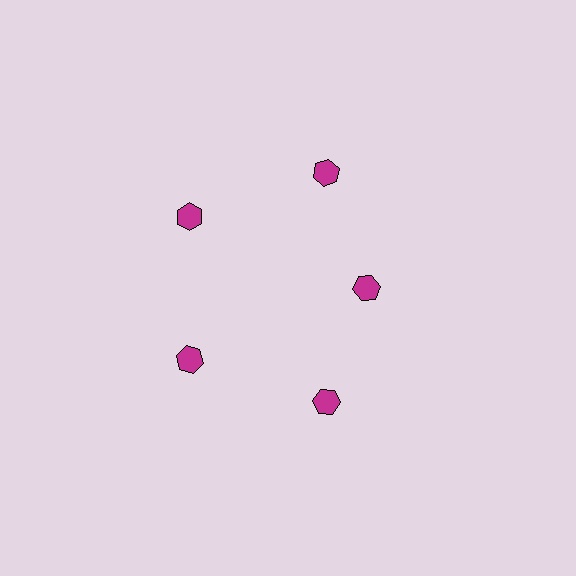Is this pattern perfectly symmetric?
No. The 5 magenta hexagons are arranged in a ring, but one element near the 3 o'clock position is pulled inward toward the center, breaking the 5-fold rotational symmetry.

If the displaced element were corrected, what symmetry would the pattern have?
It would have 5-fold rotational symmetry — the pattern would map onto itself every 72 degrees.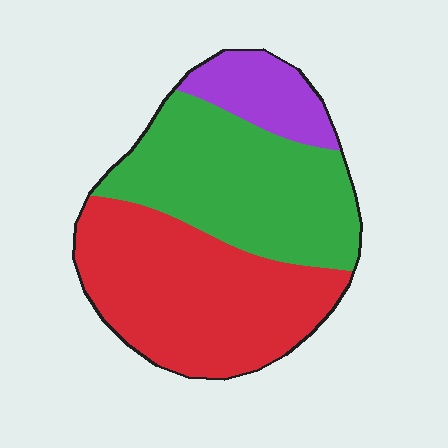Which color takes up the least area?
Purple, at roughly 15%.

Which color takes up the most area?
Red, at roughly 45%.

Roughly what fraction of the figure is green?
Green takes up about two fifths (2/5) of the figure.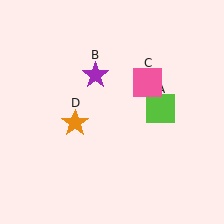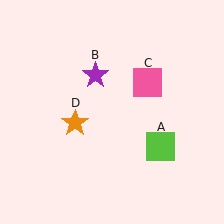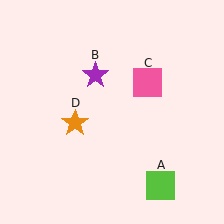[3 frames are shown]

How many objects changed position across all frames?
1 object changed position: lime square (object A).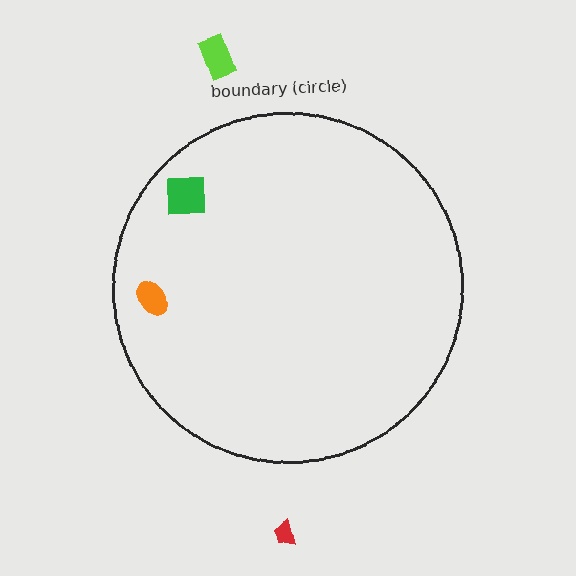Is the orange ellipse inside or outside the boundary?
Inside.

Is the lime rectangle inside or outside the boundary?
Outside.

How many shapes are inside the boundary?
2 inside, 2 outside.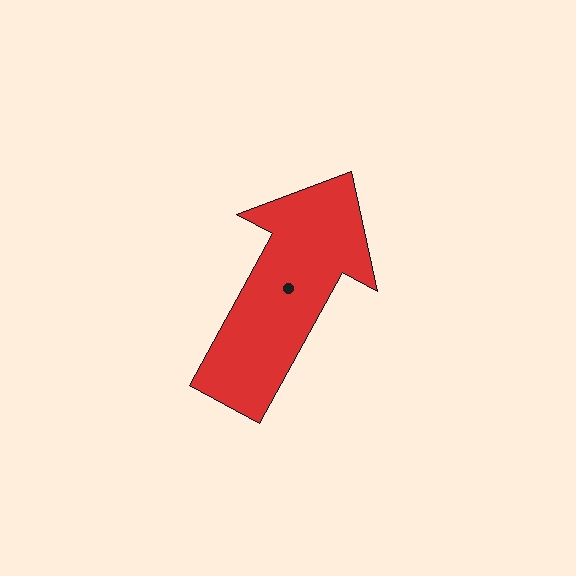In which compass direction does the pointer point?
Northeast.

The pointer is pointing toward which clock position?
Roughly 1 o'clock.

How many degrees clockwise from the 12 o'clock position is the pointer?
Approximately 29 degrees.